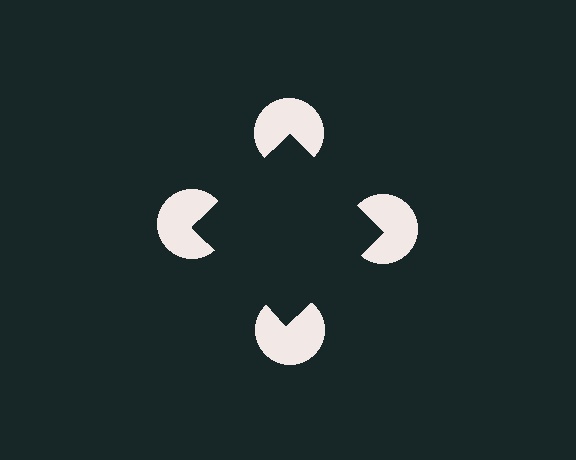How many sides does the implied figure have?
4 sides.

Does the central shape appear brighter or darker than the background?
It typically appears slightly darker than the background, even though no actual brightness change is drawn.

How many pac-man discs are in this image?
There are 4 — one at each vertex of the illusory square.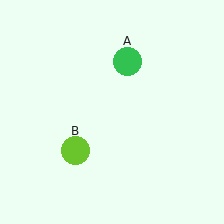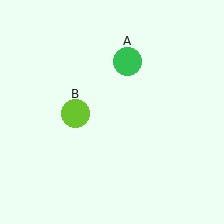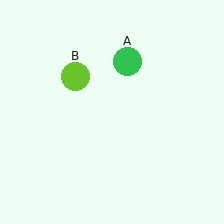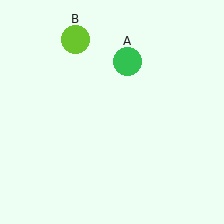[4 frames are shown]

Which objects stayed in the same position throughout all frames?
Green circle (object A) remained stationary.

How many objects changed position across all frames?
1 object changed position: lime circle (object B).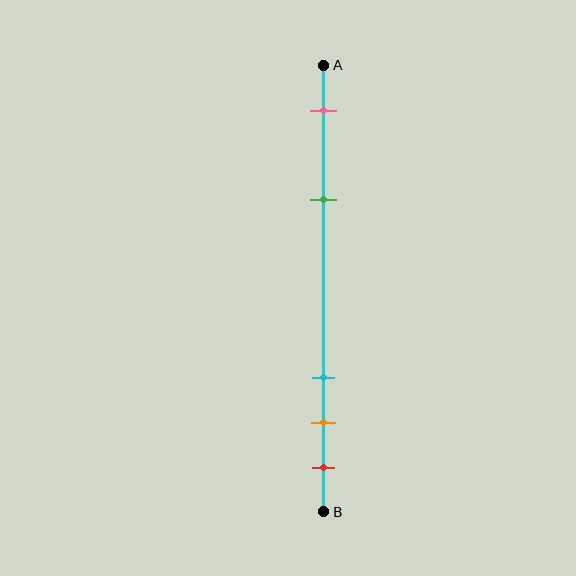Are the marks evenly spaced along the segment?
No, the marks are not evenly spaced.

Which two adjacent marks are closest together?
The orange and red marks are the closest adjacent pair.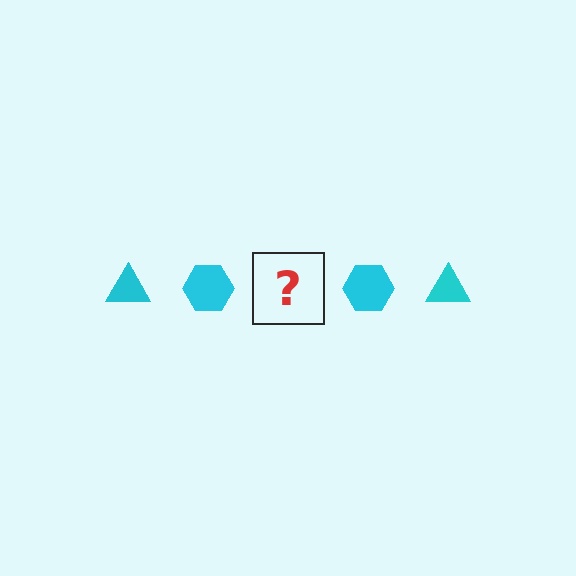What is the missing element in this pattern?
The missing element is a cyan triangle.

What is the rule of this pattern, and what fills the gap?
The rule is that the pattern cycles through triangle, hexagon shapes in cyan. The gap should be filled with a cyan triangle.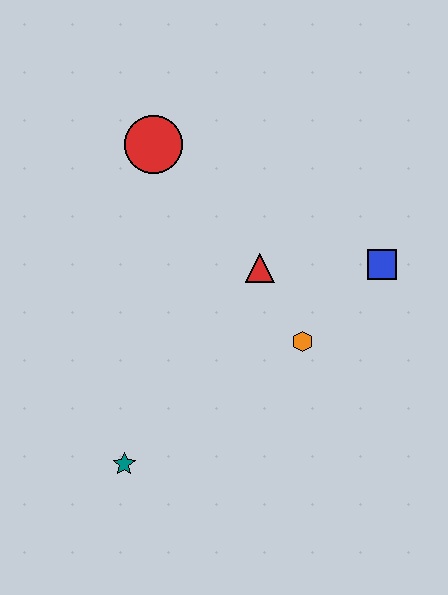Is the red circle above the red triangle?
Yes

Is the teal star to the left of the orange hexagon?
Yes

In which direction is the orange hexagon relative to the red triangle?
The orange hexagon is below the red triangle.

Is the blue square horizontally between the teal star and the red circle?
No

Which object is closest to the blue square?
The orange hexagon is closest to the blue square.